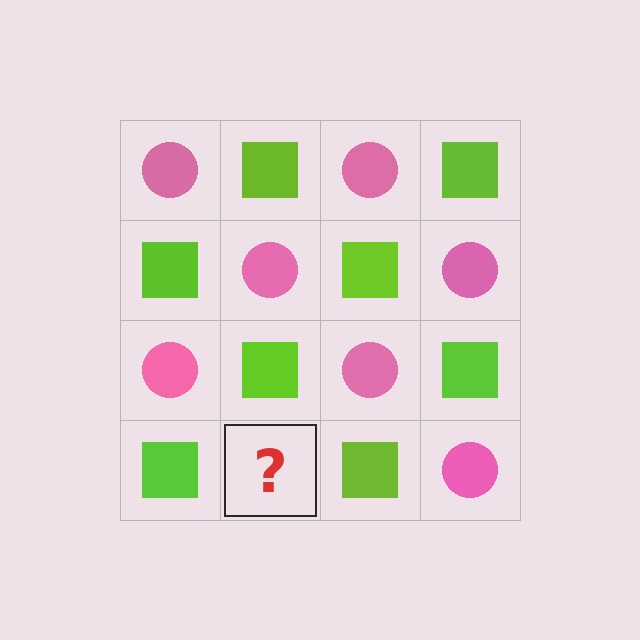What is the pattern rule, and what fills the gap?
The rule is that it alternates pink circle and lime square in a checkerboard pattern. The gap should be filled with a pink circle.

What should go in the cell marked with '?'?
The missing cell should contain a pink circle.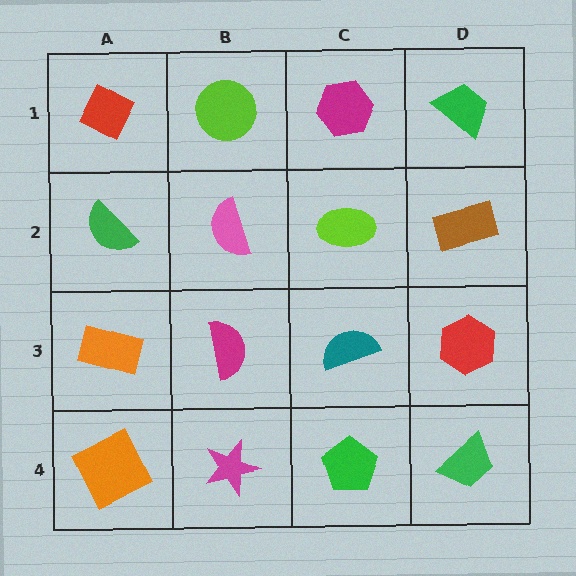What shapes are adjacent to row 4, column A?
An orange rectangle (row 3, column A), a magenta star (row 4, column B).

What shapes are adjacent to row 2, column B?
A lime circle (row 1, column B), a magenta semicircle (row 3, column B), a green semicircle (row 2, column A), a lime ellipse (row 2, column C).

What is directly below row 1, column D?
A brown rectangle.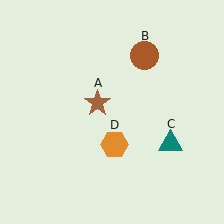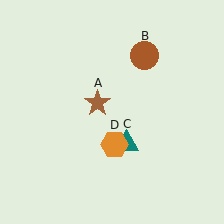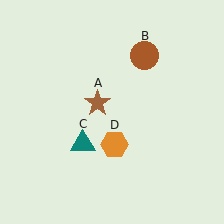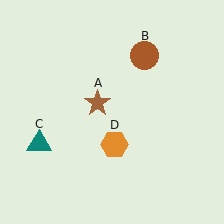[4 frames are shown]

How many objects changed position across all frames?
1 object changed position: teal triangle (object C).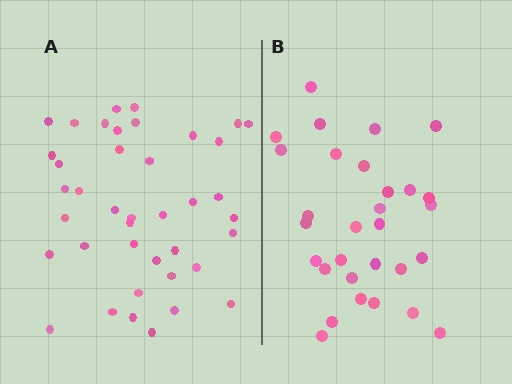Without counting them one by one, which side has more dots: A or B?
Region A (the left region) has more dots.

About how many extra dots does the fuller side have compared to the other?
Region A has roughly 10 or so more dots than region B.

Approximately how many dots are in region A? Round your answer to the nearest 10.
About 40 dots.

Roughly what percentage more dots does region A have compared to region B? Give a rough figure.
About 35% more.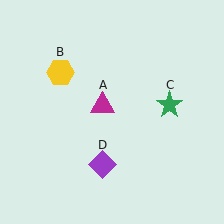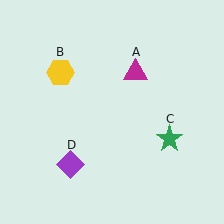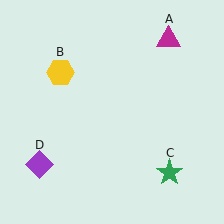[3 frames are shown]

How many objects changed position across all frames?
3 objects changed position: magenta triangle (object A), green star (object C), purple diamond (object D).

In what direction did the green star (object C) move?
The green star (object C) moved down.